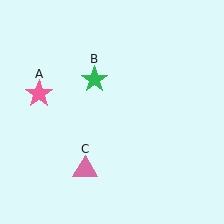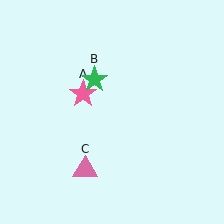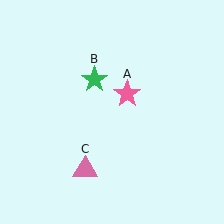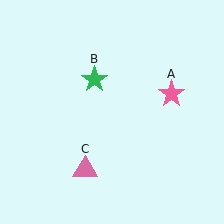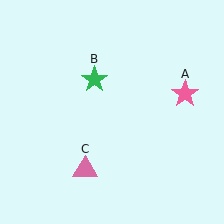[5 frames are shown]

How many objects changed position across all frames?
1 object changed position: pink star (object A).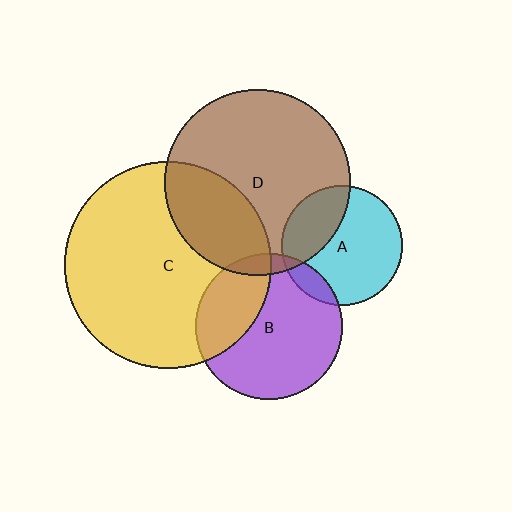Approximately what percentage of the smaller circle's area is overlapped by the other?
Approximately 30%.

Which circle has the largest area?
Circle C (yellow).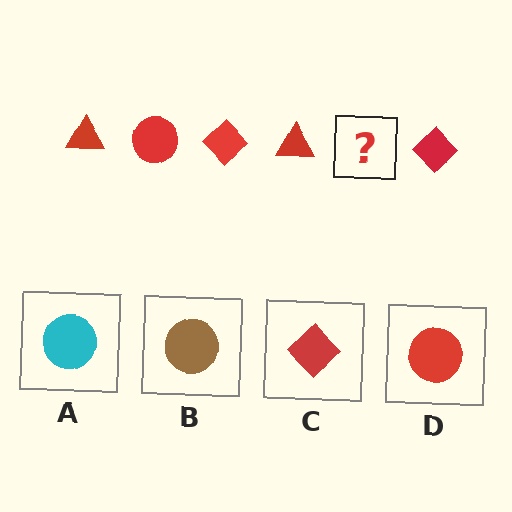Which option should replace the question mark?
Option D.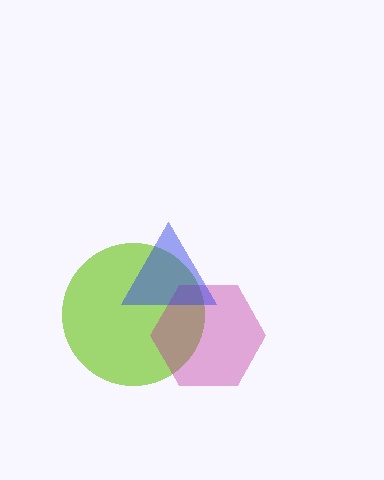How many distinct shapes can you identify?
There are 3 distinct shapes: a lime circle, a magenta hexagon, a blue triangle.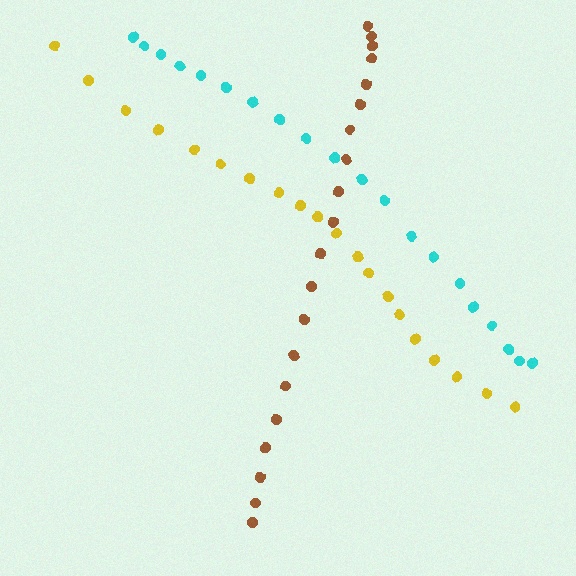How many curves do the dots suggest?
There are 3 distinct paths.